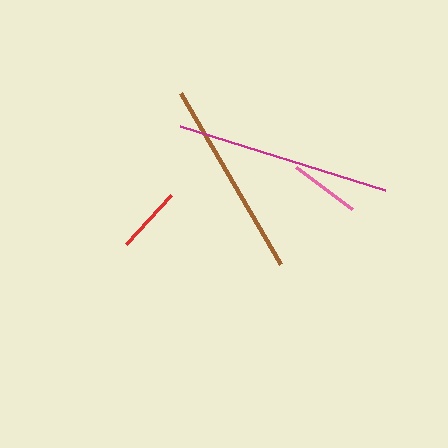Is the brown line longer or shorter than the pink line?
The brown line is longer than the pink line.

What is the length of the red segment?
The red segment is approximately 67 pixels long.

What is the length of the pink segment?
The pink segment is approximately 70 pixels long.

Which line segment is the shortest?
The red line is the shortest at approximately 67 pixels.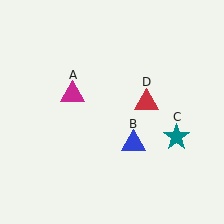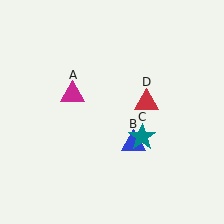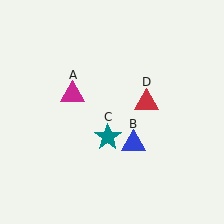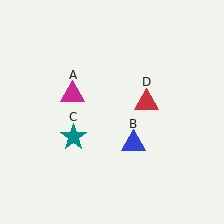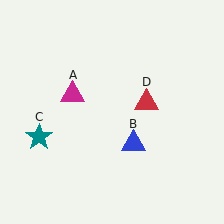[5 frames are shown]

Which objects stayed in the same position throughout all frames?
Magenta triangle (object A) and blue triangle (object B) and red triangle (object D) remained stationary.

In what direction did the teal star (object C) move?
The teal star (object C) moved left.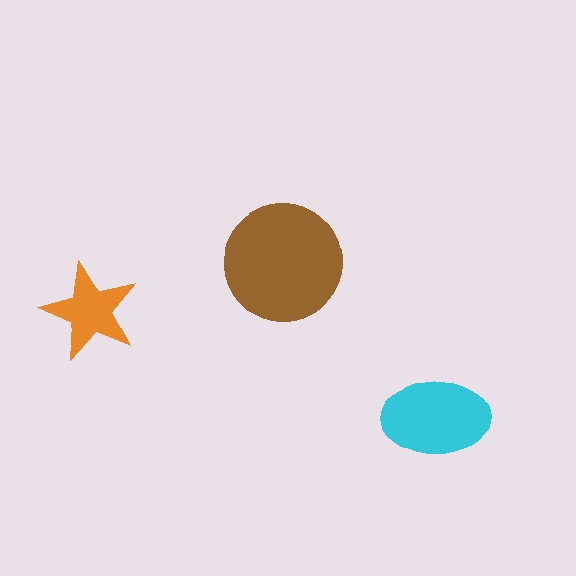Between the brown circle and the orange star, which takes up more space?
The brown circle.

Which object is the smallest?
The orange star.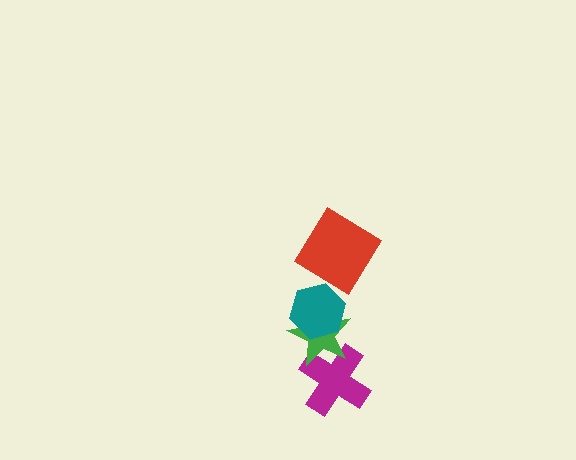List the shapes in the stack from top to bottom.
From top to bottom: the red diamond, the teal hexagon, the green star, the magenta cross.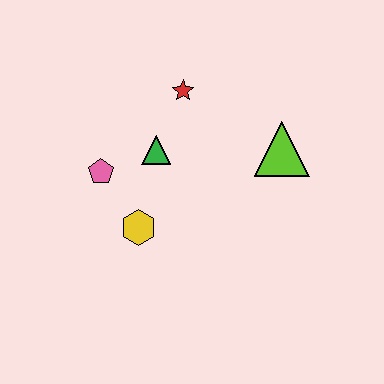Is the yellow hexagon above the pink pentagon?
No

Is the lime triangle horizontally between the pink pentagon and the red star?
No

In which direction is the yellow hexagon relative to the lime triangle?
The yellow hexagon is to the left of the lime triangle.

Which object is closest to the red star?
The green triangle is closest to the red star.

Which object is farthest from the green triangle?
The lime triangle is farthest from the green triangle.